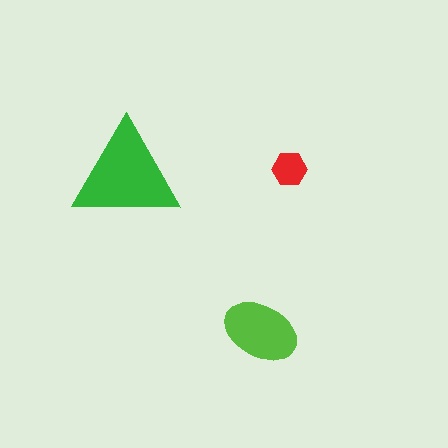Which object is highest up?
The red hexagon is topmost.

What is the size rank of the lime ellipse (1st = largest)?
2nd.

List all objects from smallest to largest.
The red hexagon, the lime ellipse, the green triangle.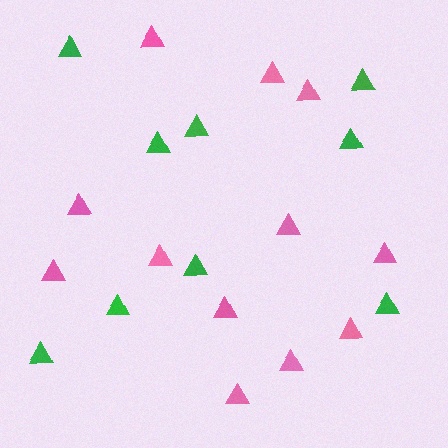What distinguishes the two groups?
There are 2 groups: one group of green triangles (9) and one group of pink triangles (12).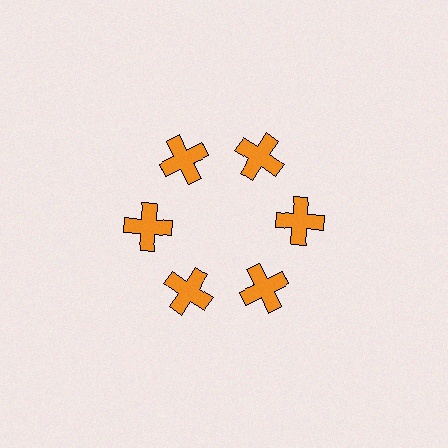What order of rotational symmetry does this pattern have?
This pattern has 6-fold rotational symmetry.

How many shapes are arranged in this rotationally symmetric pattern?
There are 6 shapes, arranged in 6 groups of 1.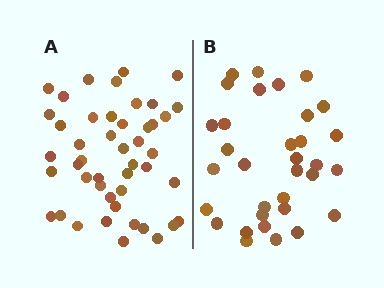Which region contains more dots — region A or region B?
Region A (the left region) has more dots.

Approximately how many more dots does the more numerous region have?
Region A has approximately 15 more dots than region B.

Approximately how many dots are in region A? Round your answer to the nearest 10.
About 50 dots. (The exact count is 46, which rounds to 50.)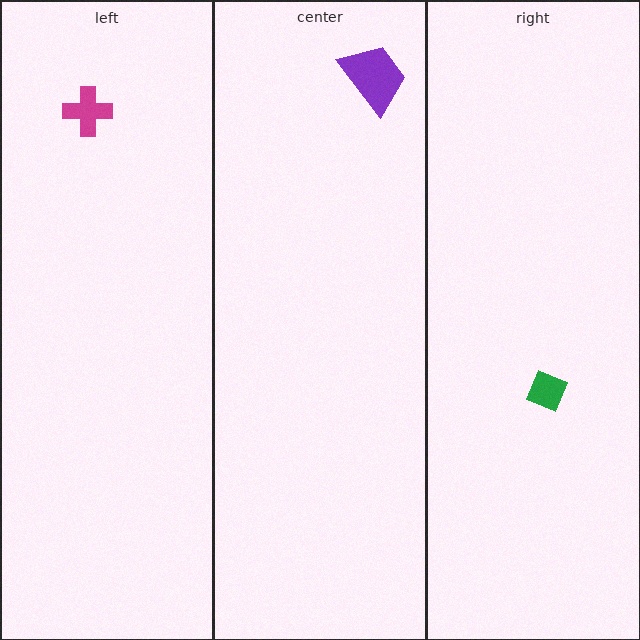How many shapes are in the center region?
1.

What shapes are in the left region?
The magenta cross.